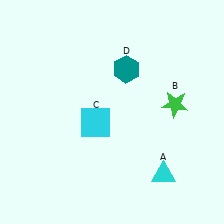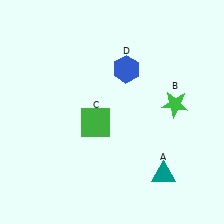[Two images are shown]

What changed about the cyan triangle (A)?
In Image 1, A is cyan. In Image 2, it changed to teal.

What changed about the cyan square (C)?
In Image 1, C is cyan. In Image 2, it changed to green.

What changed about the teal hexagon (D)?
In Image 1, D is teal. In Image 2, it changed to blue.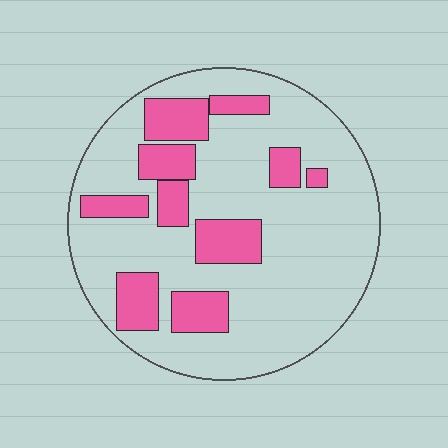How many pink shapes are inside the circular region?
10.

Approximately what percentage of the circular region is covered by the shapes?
Approximately 25%.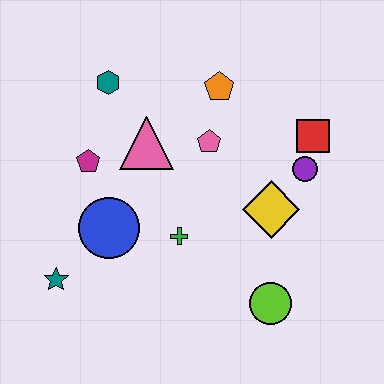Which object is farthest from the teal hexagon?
The lime circle is farthest from the teal hexagon.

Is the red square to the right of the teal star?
Yes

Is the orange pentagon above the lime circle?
Yes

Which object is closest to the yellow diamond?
The purple circle is closest to the yellow diamond.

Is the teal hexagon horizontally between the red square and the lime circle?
No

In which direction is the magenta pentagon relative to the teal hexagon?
The magenta pentagon is below the teal hexagon.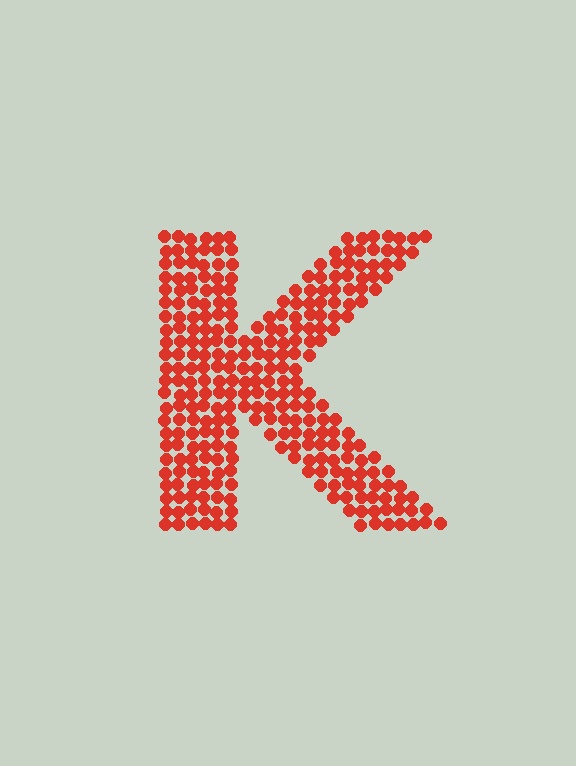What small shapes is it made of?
It is made of small circles.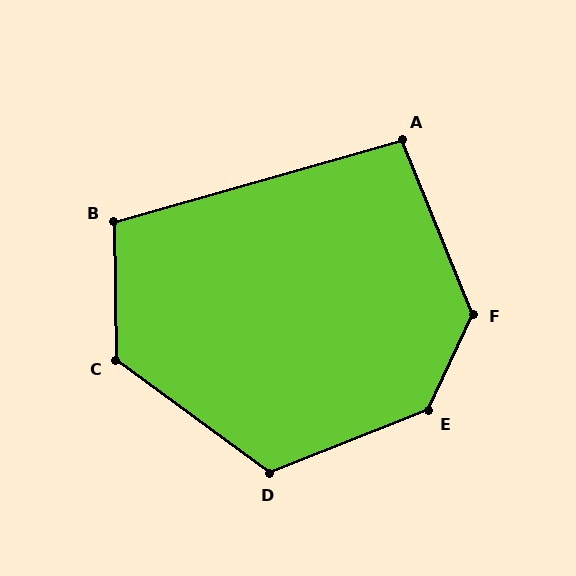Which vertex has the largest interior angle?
E, at approximately 136 degrees.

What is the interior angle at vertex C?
Approximately 127 degrees (obtuse).